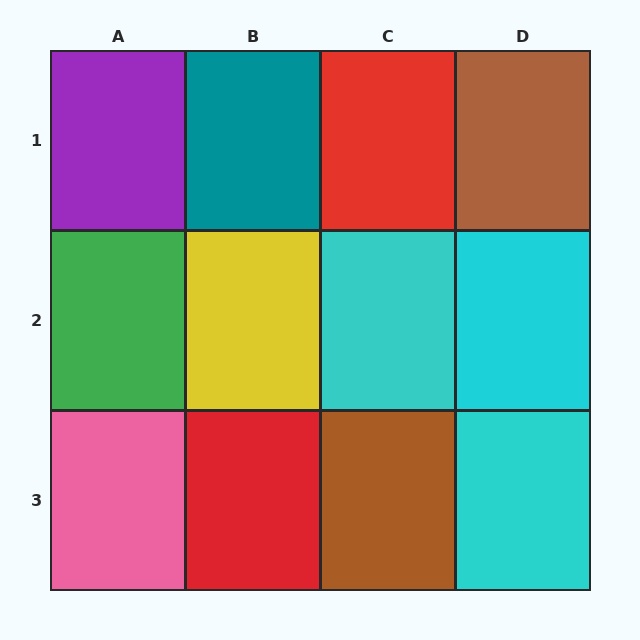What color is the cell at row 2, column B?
Yellow.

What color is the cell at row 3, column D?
Cyan.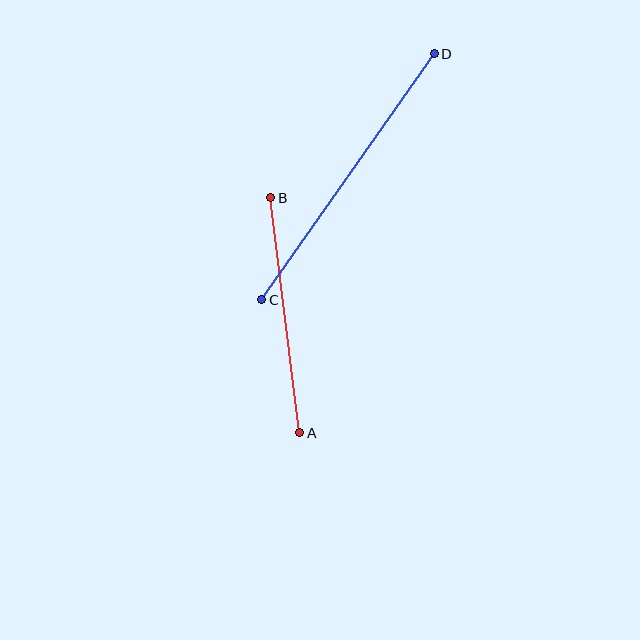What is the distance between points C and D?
The distance is approximately 301 pixels.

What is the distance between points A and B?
The distance is approximately 237 pixels.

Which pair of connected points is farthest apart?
Points C and D are farthest apart.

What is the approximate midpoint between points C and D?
The midpoint is at approximately (348, 177) pixels.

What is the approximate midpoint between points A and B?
The midpoint is at approximately (285, 315) pixels.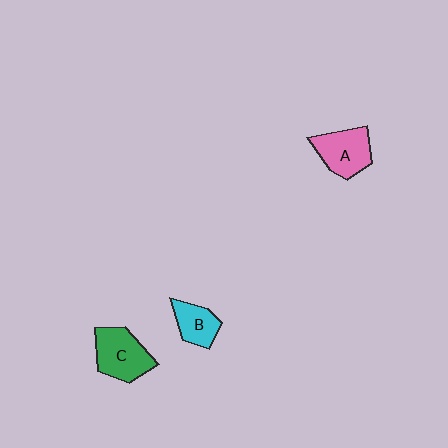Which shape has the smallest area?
Shape B (cyan).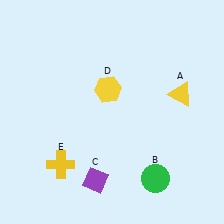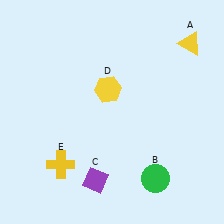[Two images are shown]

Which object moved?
The yellow triangle (A) moved up.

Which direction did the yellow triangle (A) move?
The yellow triangle (A) moved up.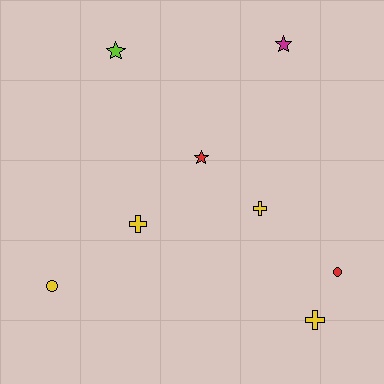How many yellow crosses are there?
There are 3 yellow crosses.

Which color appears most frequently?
Yellow, with 4 objects.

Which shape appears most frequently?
Cross, with 3 objects.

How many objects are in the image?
There are 8 objects.